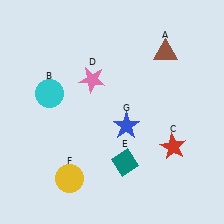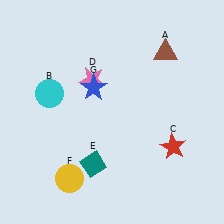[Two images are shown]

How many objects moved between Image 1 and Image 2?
2 objects moved between the two images.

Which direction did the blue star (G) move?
The blue star (G) moved up.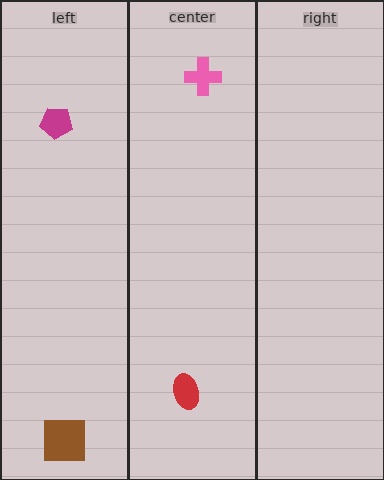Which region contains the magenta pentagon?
The left region.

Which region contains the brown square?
The left region.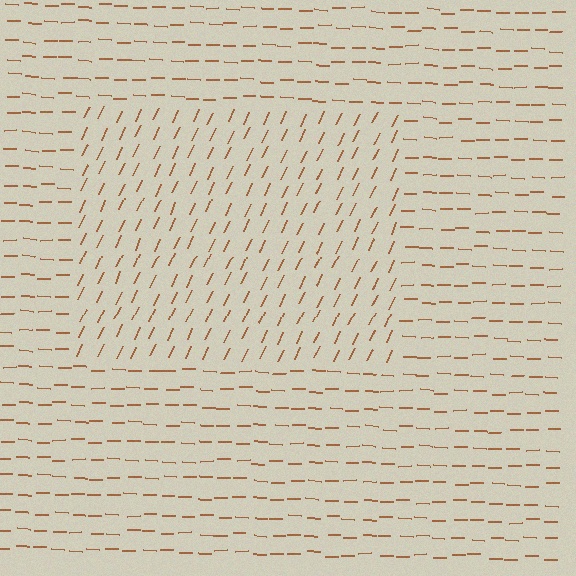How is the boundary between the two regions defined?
The boundary is defined purely by a change in line orientation (approximately 66 degrees difference). All lines are the same color and thickness.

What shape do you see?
I see a rectangle.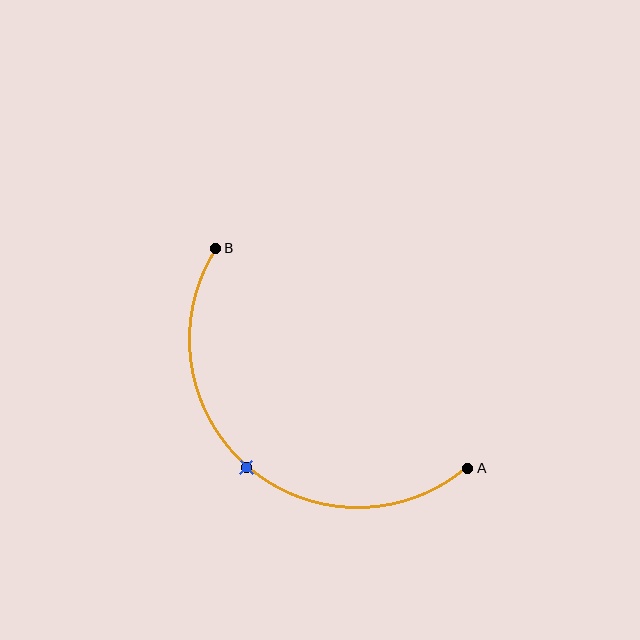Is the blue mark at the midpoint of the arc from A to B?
Yes. The blue mark lies on the arc at equal arc-length from both A and B — it is the arc midpoint.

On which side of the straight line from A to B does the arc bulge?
The arc bulges below and to the left of the straight line connecting A and B.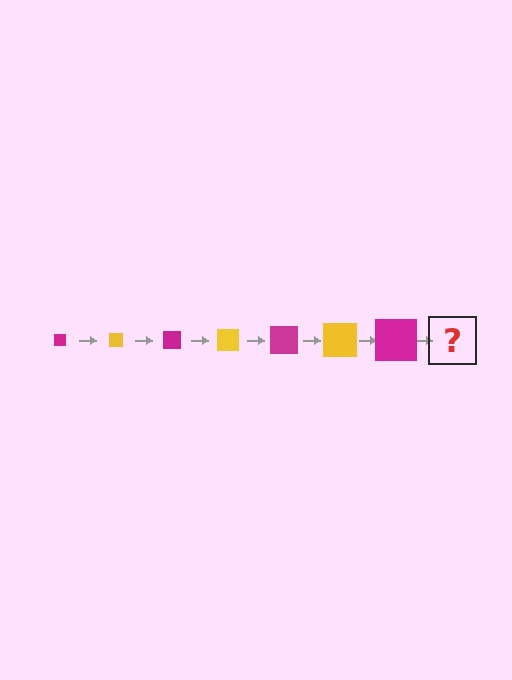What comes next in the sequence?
The next element should be a yellow square, larger than the previous one.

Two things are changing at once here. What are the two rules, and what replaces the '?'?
The two rules are that the square grows larger each step and the color cycles through magenta and yellow. The '?' should be a yellow square, larger than the previous one.